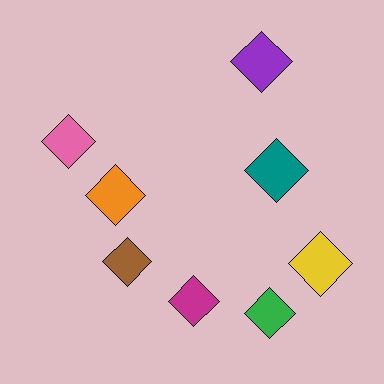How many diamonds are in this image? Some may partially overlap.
There are 8 diamonds.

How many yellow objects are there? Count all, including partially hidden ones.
There is 1 yellow object.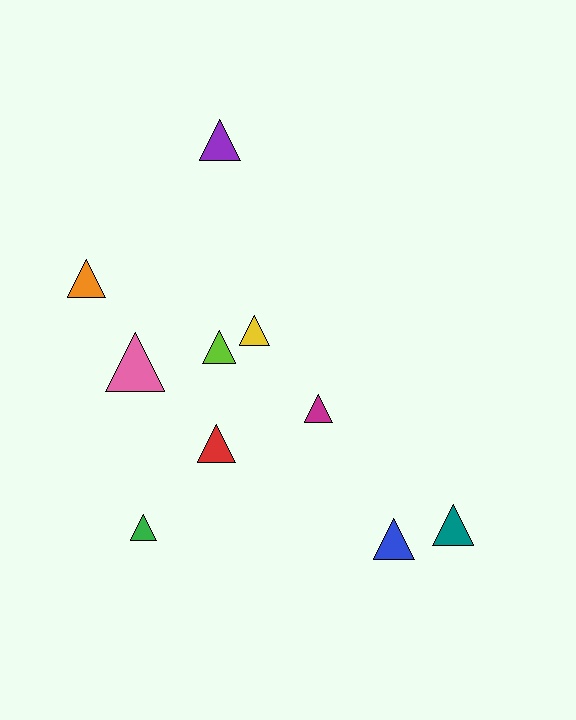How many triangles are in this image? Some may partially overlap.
There are 10 triangles.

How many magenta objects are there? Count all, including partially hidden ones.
There is 1 magenta object.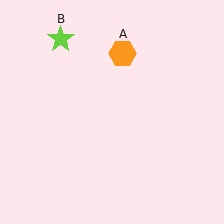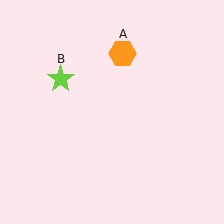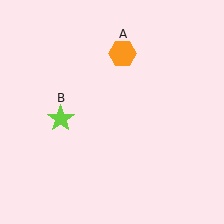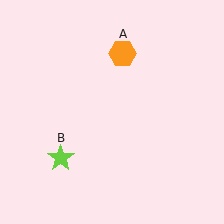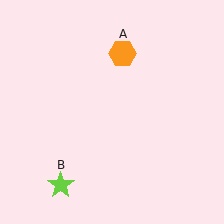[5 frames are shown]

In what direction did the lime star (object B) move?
The lime star (object B) moved down.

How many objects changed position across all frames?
1 object changed position: lime star (object B).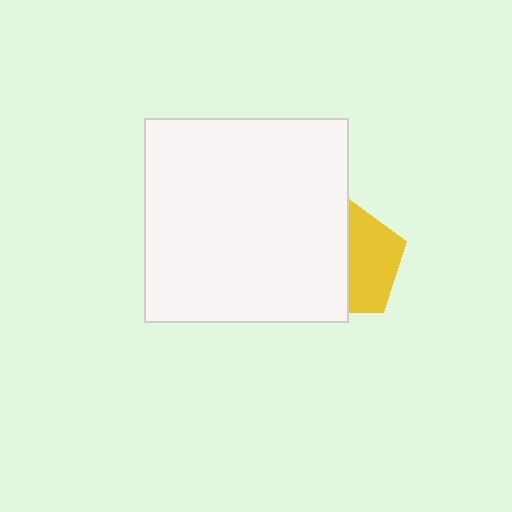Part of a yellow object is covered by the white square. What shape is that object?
It is a pentagon.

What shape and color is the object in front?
The object in front is a white square.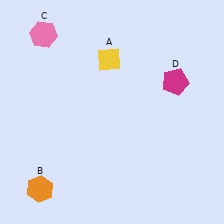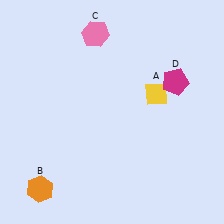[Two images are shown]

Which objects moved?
The objects that moved are: the yellow diamond (A), the pink hexagon (C).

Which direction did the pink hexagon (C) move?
The pink hexagon (C) moved right.